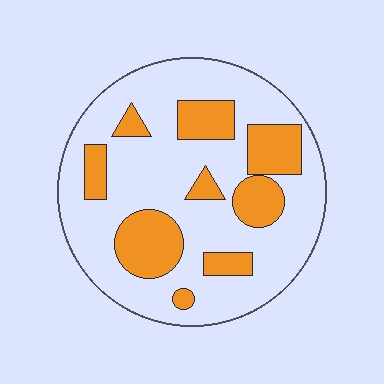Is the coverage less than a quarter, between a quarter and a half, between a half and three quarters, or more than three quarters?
Between a quarter and a half.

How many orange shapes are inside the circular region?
9.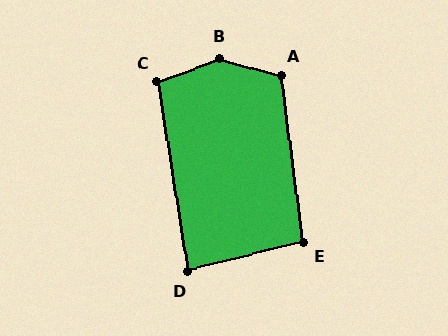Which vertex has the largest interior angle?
B, at approximately 145 degrees.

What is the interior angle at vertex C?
Approximately 101 degrees (obtuse).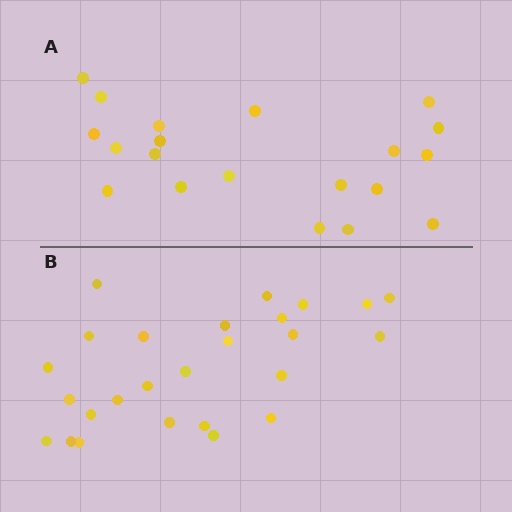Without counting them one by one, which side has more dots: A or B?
Region B (the bottom region) has more dots.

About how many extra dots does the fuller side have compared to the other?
Region B has about 6 more dots than region A.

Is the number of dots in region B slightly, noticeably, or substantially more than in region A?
Region B has noticeably more, but not dramatically so. The ratio is roughly 1.3 to 1.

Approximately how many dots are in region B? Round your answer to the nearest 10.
About 30 dots. (The exact count is 26, which rounds to 30.)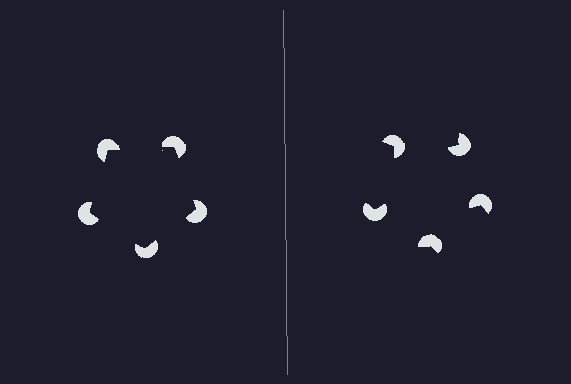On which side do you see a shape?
An illusory pentagon appears on the left side. On the right side the wedge cuts are rotated, so no coherent shape forms.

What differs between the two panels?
The pac-man discs are positioned identically on both sides; only the wedge orientations differ. On the left they align to a pentagon; on the right they are misaligned.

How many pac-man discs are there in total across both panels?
10 — 5 on each side.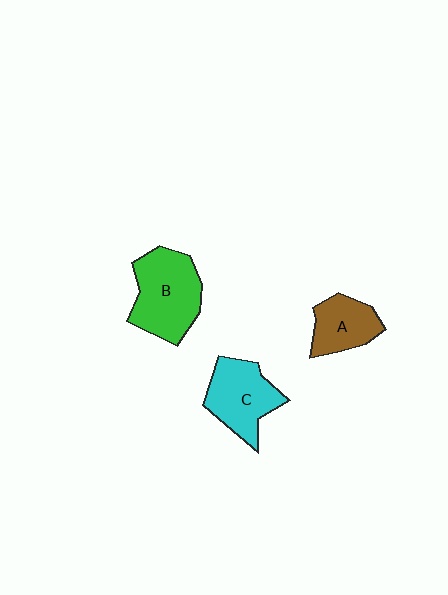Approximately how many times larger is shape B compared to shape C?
Approximately 1.2 times.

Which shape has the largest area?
Shape B (green).